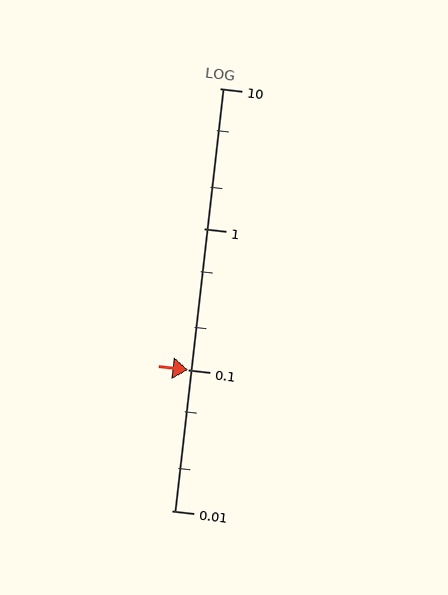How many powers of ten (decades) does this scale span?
The scale spans 3 decades, from 0.01 to 10.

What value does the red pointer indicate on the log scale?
The pointer indicates approximately 0.1.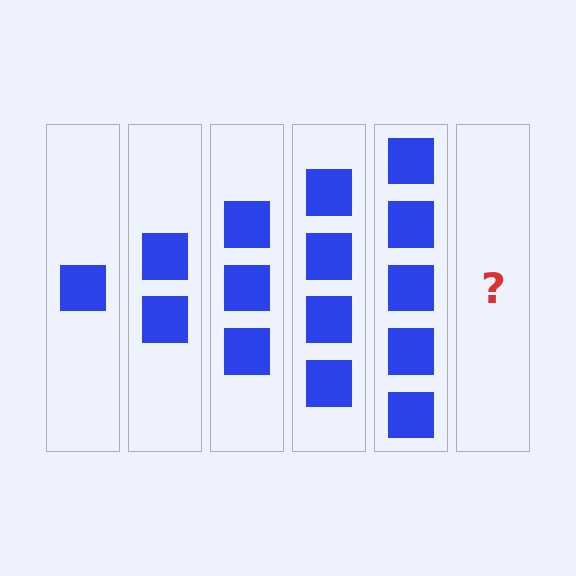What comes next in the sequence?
The next element should be 6 squares.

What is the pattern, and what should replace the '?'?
The pattern is that each step adds one more square. The '?' should be 6 squares.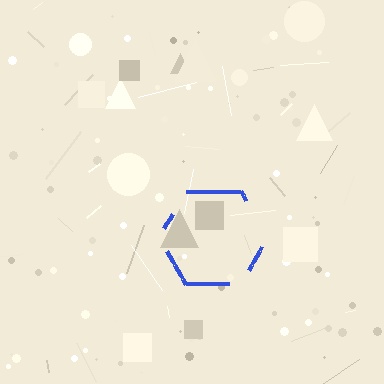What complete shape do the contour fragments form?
The contour fragments form a hexagon.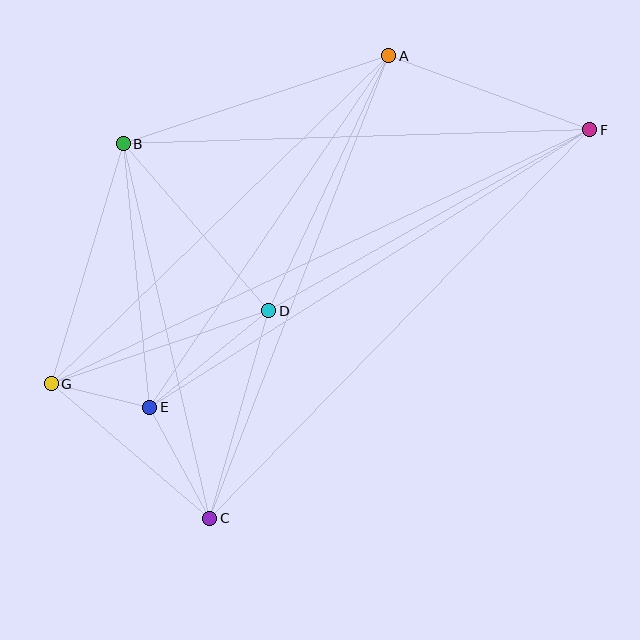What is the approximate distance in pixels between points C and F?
The distance between C and F is approximately 544 pixels.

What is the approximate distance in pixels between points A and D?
The distance between A and D is approximately 282 pixels.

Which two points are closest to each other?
Points E and G are closest to each other.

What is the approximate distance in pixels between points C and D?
The distance between C and D is approximately 216 pixels.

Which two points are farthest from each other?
Points F and G are farthest from each other.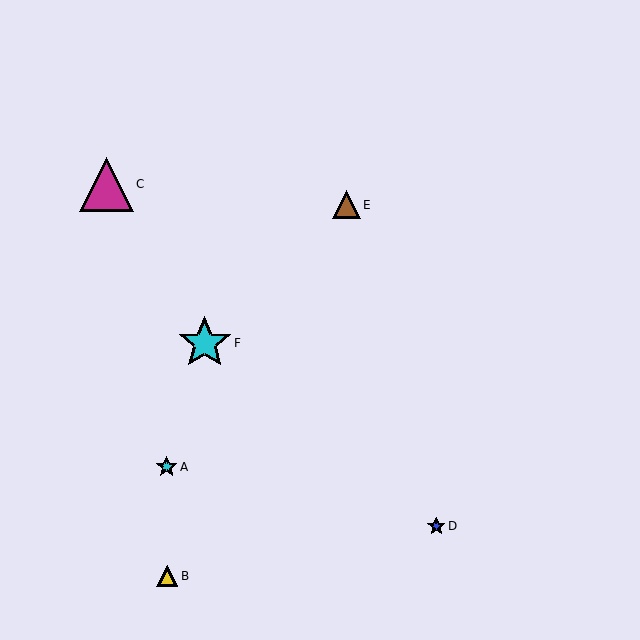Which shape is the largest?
The magenta triangle (labeled C) is the largest.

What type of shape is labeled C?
Shape C is a magenta triangle.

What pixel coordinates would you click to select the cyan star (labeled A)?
Click at (167, 467) to select the cyan star A.